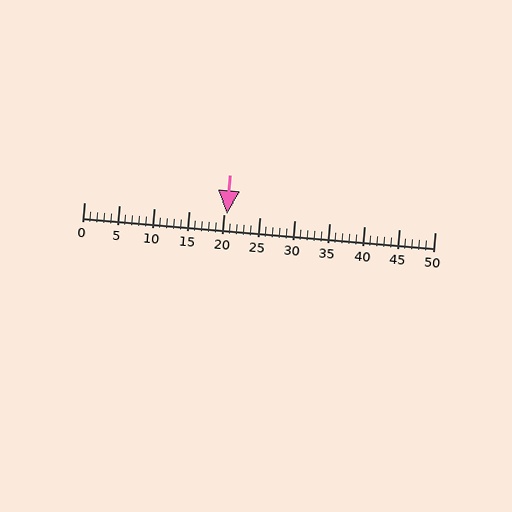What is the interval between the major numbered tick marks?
The major tick marks are spaced 5 units apart.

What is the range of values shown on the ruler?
The ruler shows values from 0 to 50.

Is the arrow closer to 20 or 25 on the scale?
The arrow is closer to 20.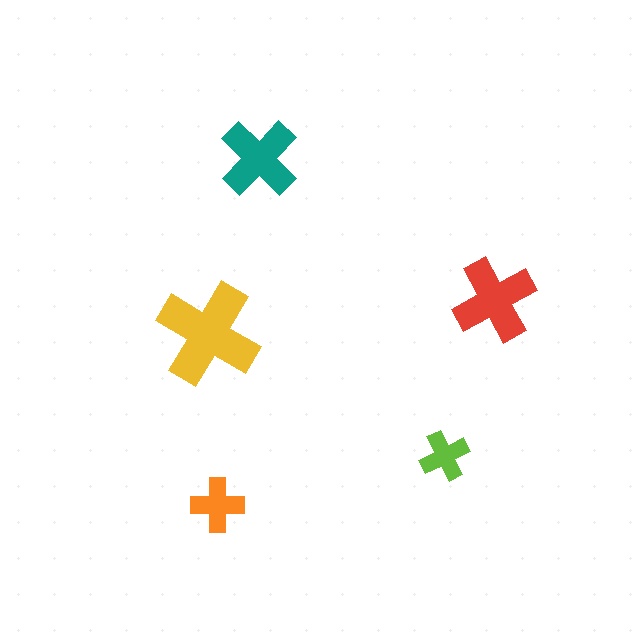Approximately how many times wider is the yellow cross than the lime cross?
About 2 times wider.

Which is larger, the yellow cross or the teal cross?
The yellow one.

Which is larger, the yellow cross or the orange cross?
The yellow one.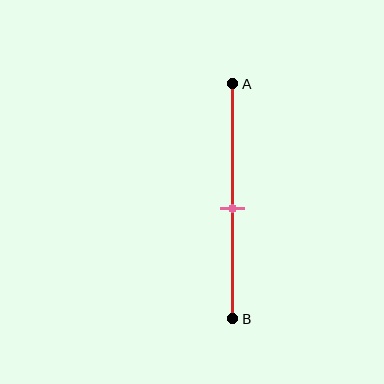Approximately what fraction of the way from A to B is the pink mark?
The pink mark is approximately 55% of the way from A to B.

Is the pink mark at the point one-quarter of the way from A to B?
No, the mark is at about 55% from A, not at the 25% one-quarter point.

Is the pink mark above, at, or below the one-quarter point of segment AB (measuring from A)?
The pink mark is below the one-quarter point of segment AB.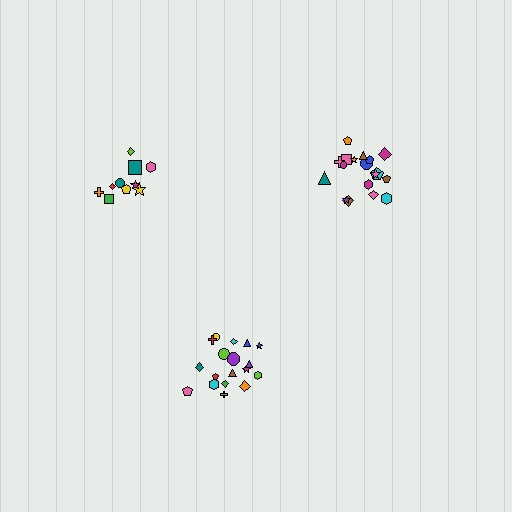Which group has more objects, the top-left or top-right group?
The top-right group.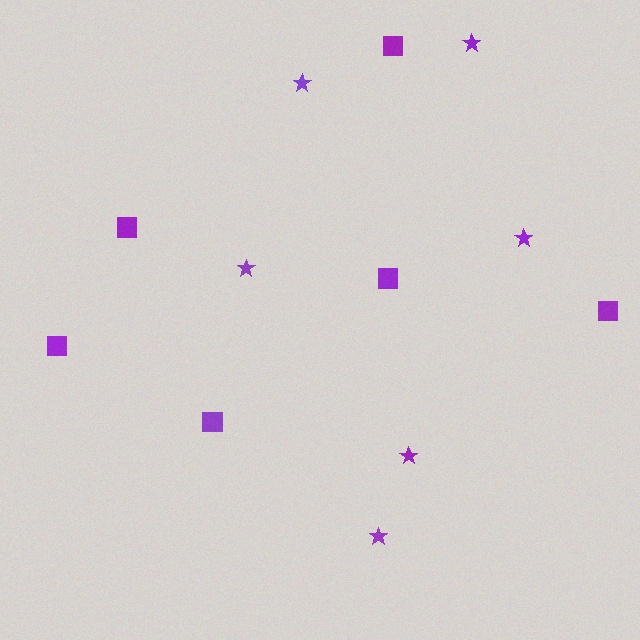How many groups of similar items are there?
There are 2 groups: one group of stars (6) and one group of squares (6).